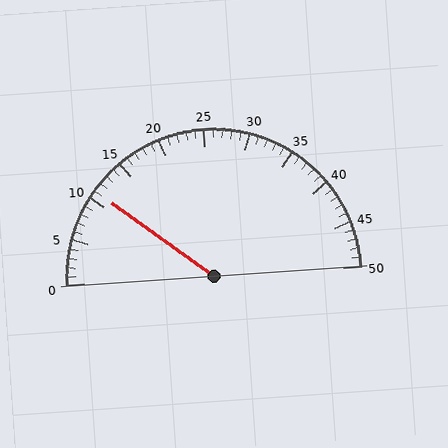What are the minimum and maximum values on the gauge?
The gauge ranges from 0 to 50.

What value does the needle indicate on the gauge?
The needle indicates approximately 11.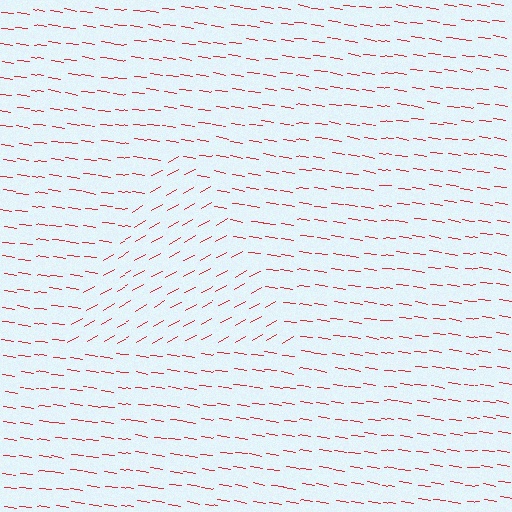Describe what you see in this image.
The image is filled with small red line segments. A triangle region in the image has lines oriented differently from the surrounding lines, creating a visible texture boundary.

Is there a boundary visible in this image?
Yes, there is a texture boundary formed by a change in line orientation.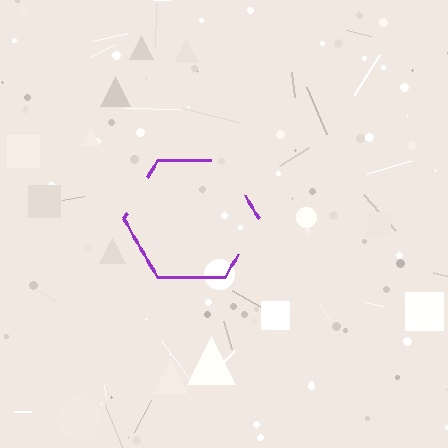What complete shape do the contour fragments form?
The contour fragments form a hexagon.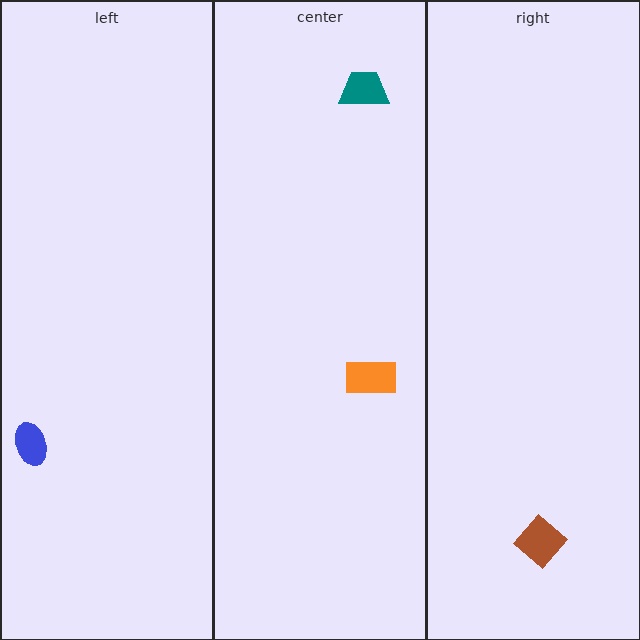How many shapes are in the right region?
1.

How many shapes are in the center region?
2.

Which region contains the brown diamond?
The right region.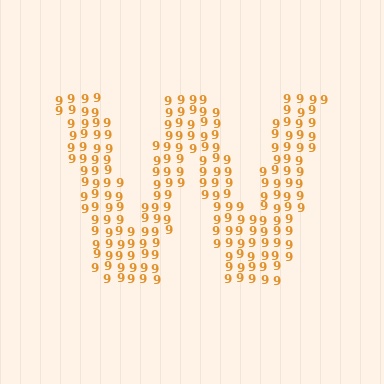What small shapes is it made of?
It is made of small digit 9's.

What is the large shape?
The large shape is the letter W.